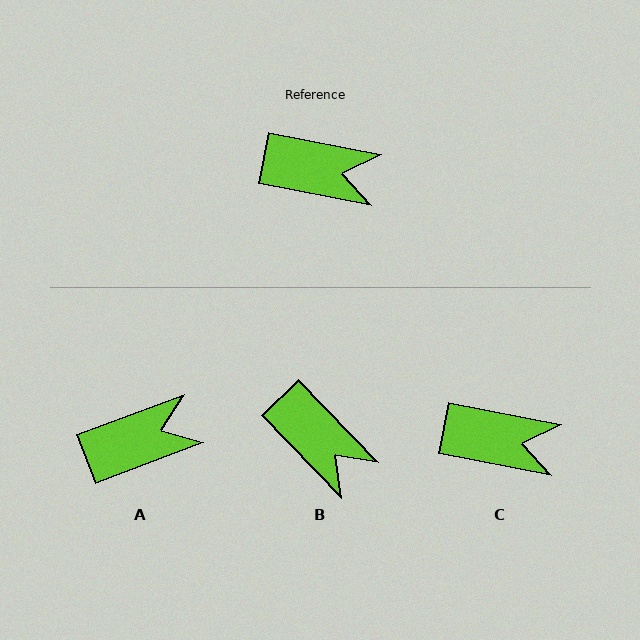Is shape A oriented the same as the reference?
No, it is off by about 31 degrees.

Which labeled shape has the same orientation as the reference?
C.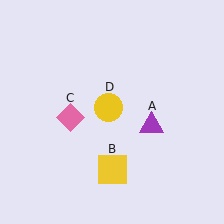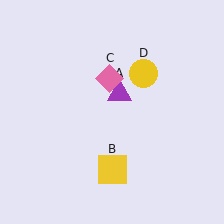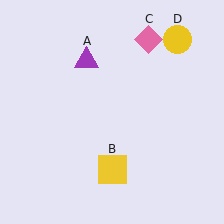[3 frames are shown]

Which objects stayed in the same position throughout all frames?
Yellow square (object B) remained stationary.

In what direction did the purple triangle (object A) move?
The purple triangle (object A) moved up and to the left.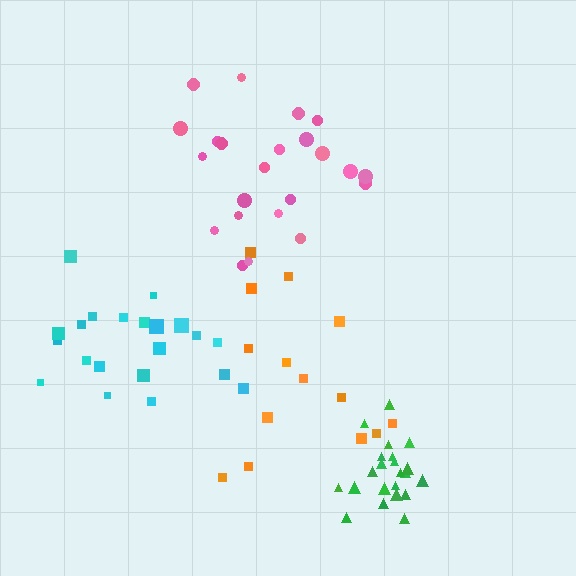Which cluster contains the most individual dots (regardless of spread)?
Pink (23).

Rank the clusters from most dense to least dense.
green, cyan, pink, orange.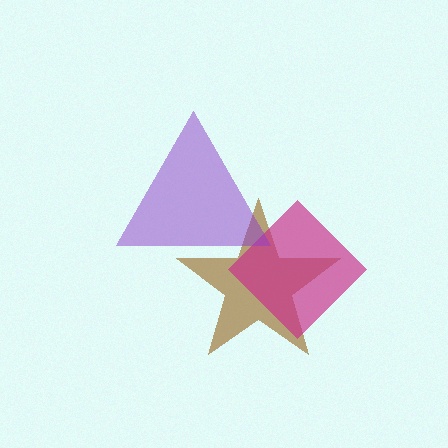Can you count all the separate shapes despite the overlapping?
Yes, there are 3 separate shapes.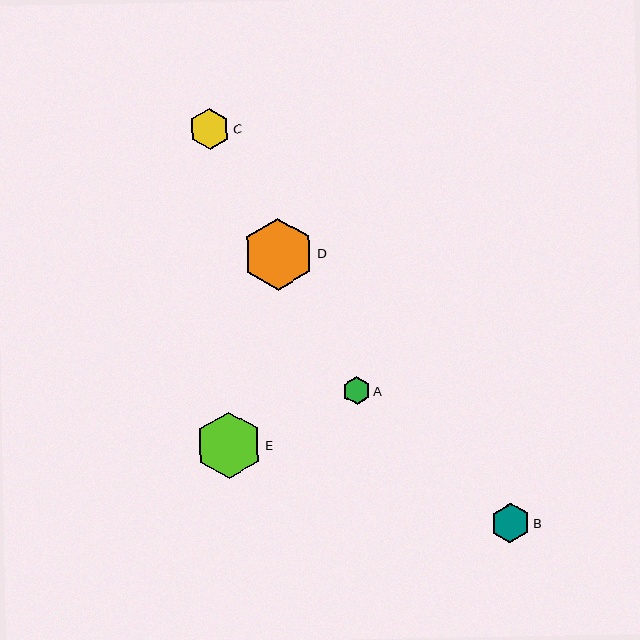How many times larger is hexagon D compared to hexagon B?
Hexagon D is approximately 1.8 times the size of hexagon B.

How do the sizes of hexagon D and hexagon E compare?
Hexagon D and hexagon E are approximately the same size.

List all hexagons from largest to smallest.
From largest to smallest: D, E, C, B, A.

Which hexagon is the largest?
Hexagon D is the largest with a size of approximately 72 pixels.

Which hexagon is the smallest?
Hexagon A is the smallest with a size of approximately 28 pixels.